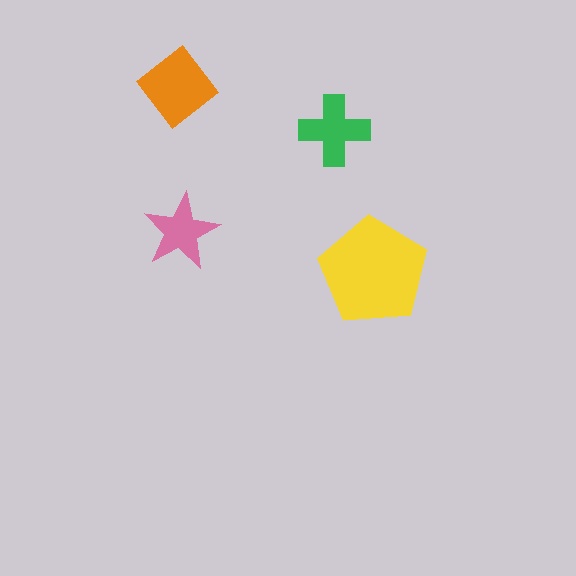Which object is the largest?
The yellow pentagon.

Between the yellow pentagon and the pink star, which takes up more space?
The yellow pentagon.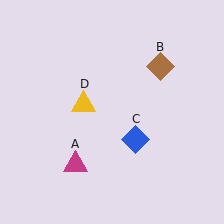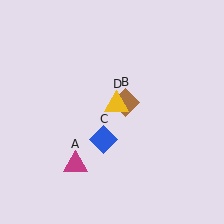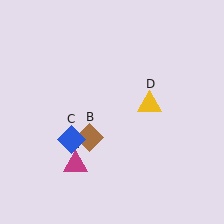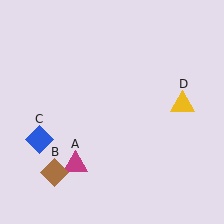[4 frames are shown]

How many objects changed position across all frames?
3 objects changed position: brown diamond (object B), blue diamond (object C), yellow triangle (object D).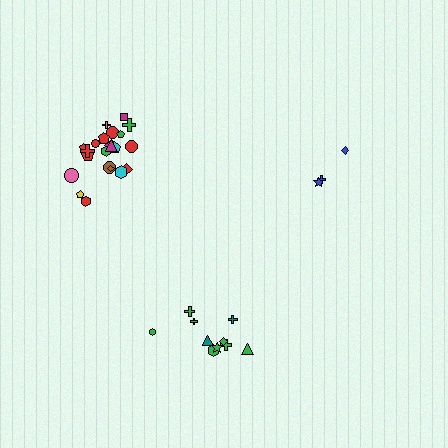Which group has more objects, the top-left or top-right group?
The top-left group.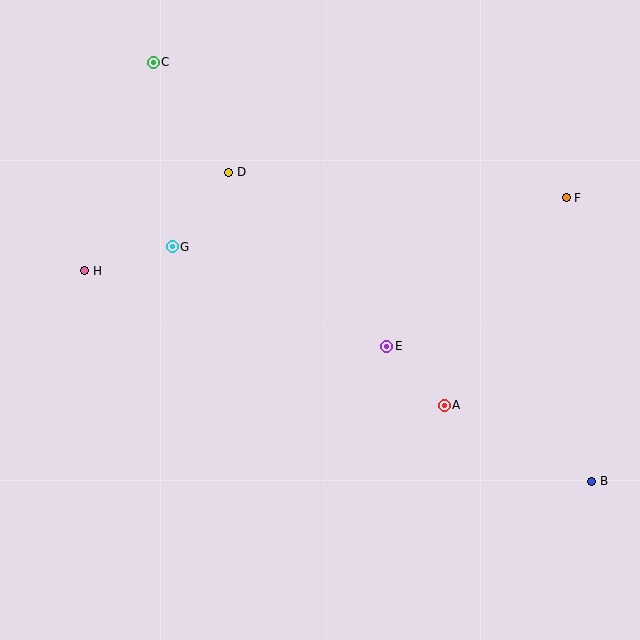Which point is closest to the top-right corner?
Point F is closest to the top-right corner.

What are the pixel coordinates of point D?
Point D is at (229, 172).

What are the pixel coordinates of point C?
Point C is at (153, 62).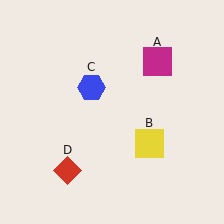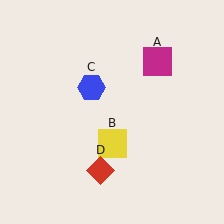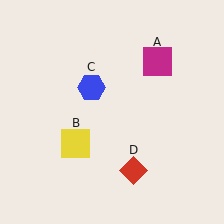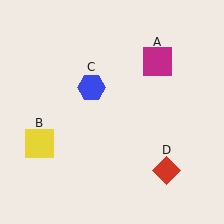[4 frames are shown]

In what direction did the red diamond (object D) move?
The red diamond (object D) moved right.